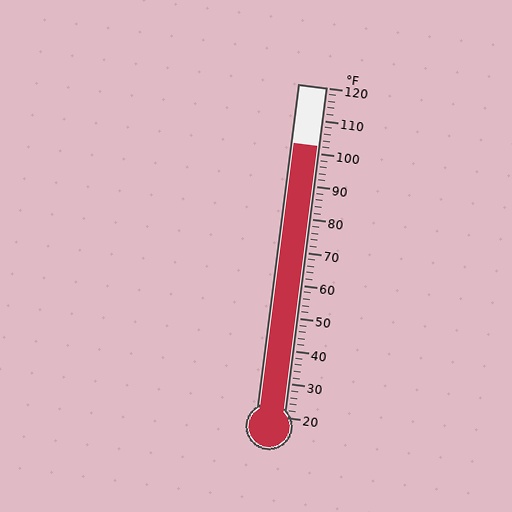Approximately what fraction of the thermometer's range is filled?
The thermometer is filled to approximately 80% of its range.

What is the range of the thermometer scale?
The thermometer scale ranges from 20°F to 120°F.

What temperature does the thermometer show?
The thermometer shows approximately 102°F.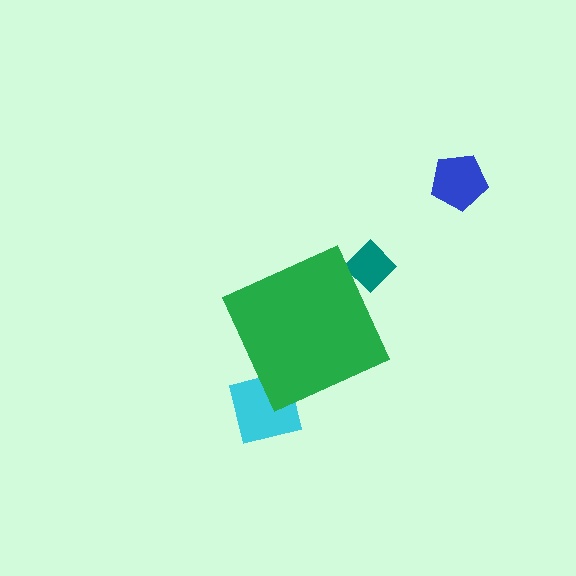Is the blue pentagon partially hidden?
No, the blue pentagon is fully visible.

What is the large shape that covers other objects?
A green diamond.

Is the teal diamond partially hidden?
Yes, the teal diamond is partially hidden behind the green diamond.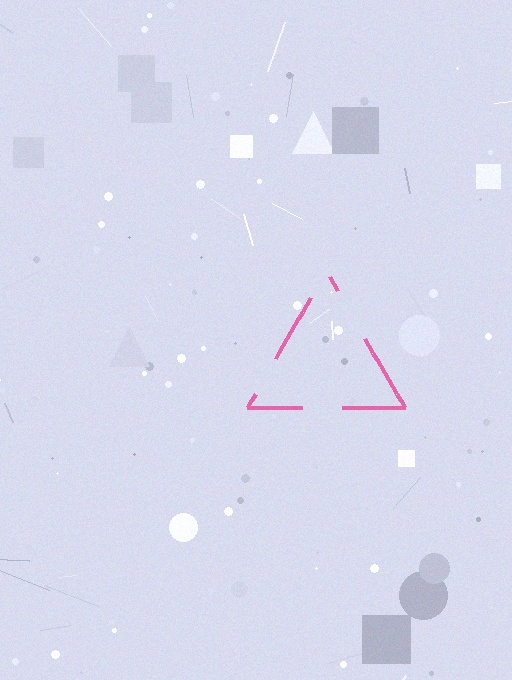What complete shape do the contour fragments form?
The contour fragments form a triangle.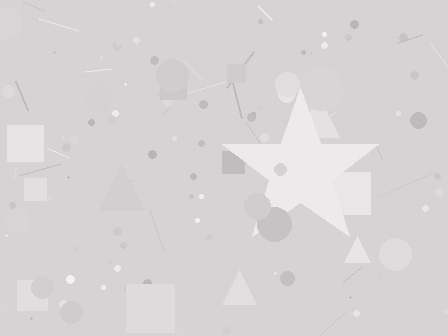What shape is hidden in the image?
A star is hidden in the image.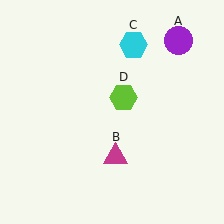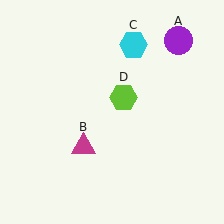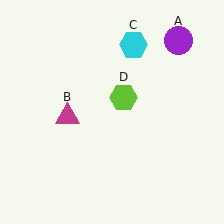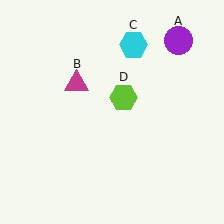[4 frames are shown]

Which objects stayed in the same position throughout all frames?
Purple circle (object A) and cyan hexagon (object C) and lime hexagon (object D) remained stationary.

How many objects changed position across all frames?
1 object changed position: magenta triangle (object B).